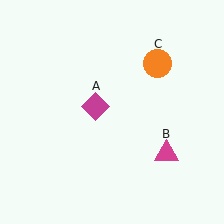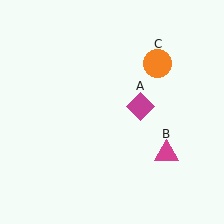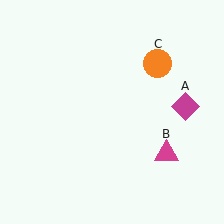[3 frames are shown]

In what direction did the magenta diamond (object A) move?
The magenta diamond (object A) moved right.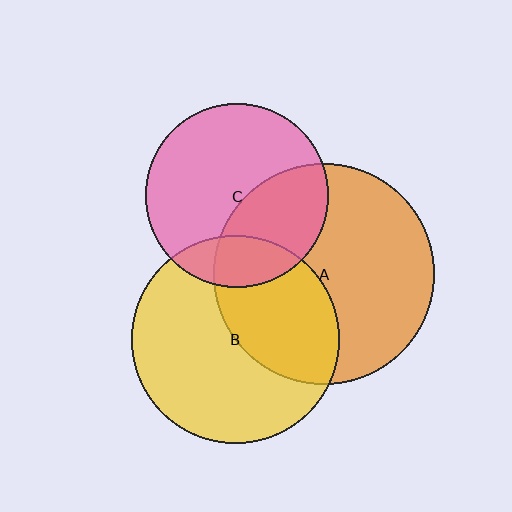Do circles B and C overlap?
Yes.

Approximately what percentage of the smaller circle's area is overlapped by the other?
Approximately 20%.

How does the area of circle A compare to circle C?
Approximately 1.4 times.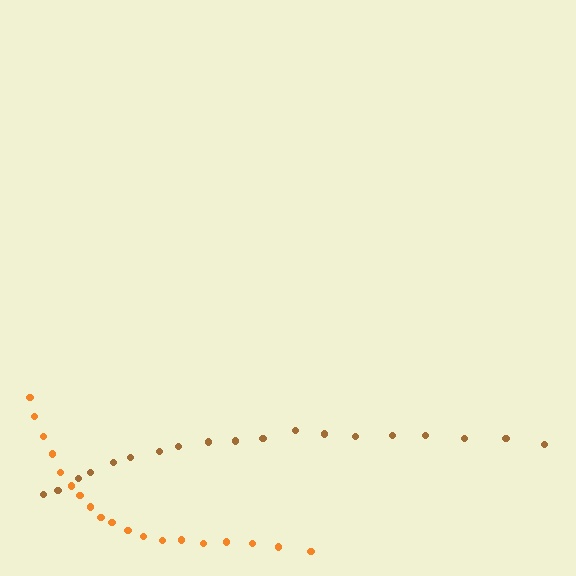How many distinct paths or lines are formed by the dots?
There are 2 distinct paths.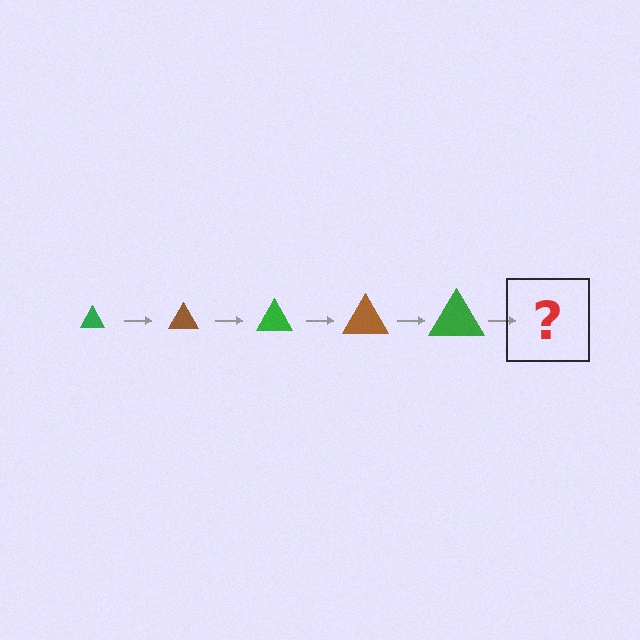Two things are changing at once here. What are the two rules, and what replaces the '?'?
The two rules are that the triangle grows larger each step and the color cycles through green and brown. The '?' should be a brown triangle, larger than the previous one.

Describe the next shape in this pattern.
It should be a brown triangle, larger than the previous one.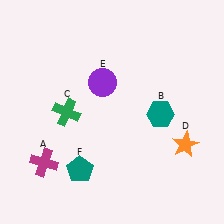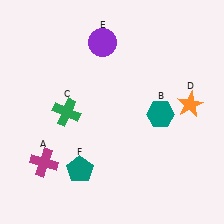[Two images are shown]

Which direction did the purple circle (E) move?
The purple circle (E) moved up.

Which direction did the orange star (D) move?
The orange star (D) moved up.